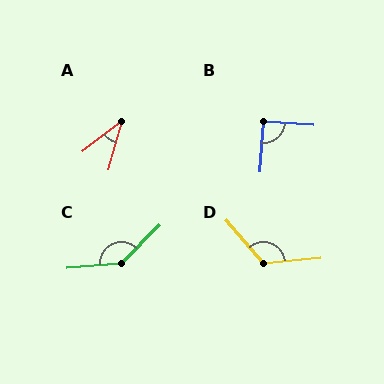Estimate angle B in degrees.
Approximately 90 degrees.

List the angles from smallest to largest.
A (37°), B (90°), D (126°), C (140°).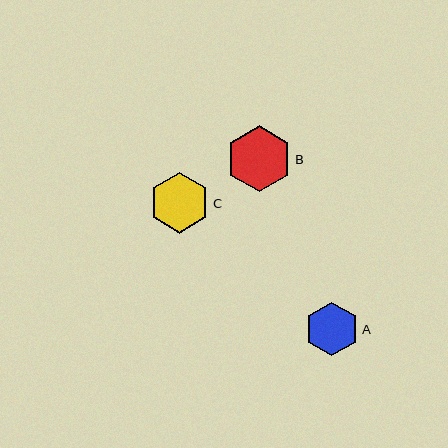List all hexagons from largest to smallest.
From largest to smallest: B, C, A.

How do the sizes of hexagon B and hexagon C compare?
Hexagon B and hexagon C are approximately the same size.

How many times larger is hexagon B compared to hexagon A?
Hexagon B is approximately 1.2 times the size of hexagon A.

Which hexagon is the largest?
Hexagon B is the largest with a size of approximately 66 pixels.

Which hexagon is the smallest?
Hexagon A is the smallest with a size of approximately 54 pixels.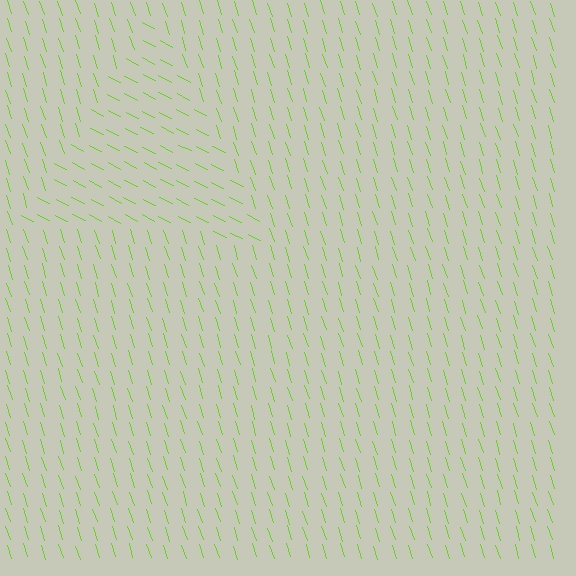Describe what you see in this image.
The image is filled with small lime line segments. A triangle region in the image has lines oriented differently from the surrounding lines, creating a visible texture boundary.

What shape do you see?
I see a triangle.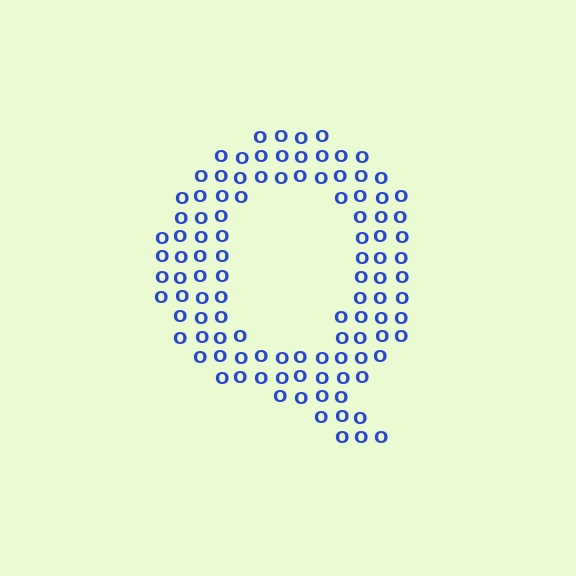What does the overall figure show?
The overall figure shows the letter Q.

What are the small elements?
The small elements are letter O's.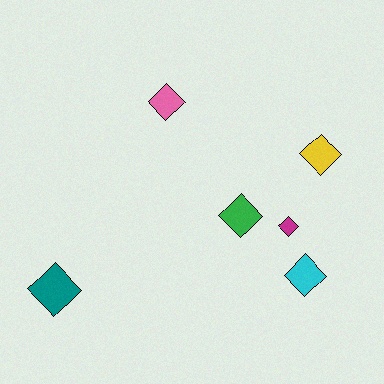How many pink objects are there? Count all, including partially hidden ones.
There is 1 pink object.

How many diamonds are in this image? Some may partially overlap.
There are 6 diamonds.